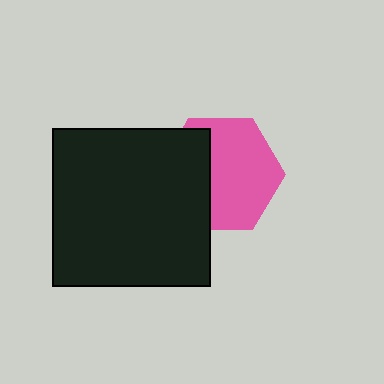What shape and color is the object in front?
The object in front is a black square.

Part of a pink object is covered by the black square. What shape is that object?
It is a hexagon.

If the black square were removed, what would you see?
You would see the complete pink hexagon.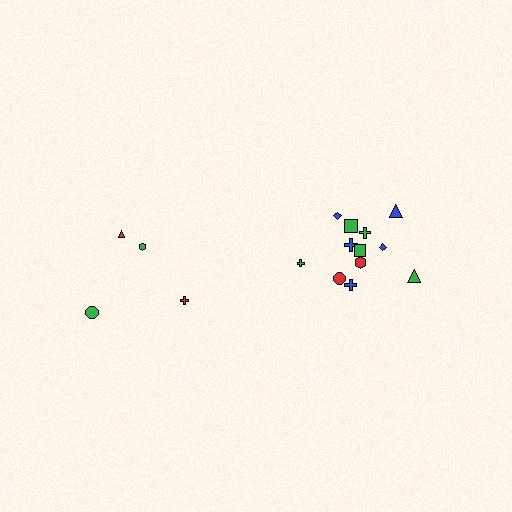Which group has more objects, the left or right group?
The right group.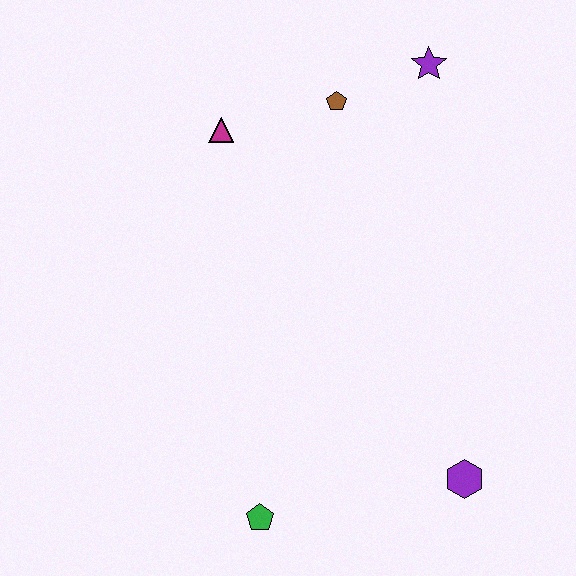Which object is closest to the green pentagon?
The purple hexagon is closest to the green pentagon.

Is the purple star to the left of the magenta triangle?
No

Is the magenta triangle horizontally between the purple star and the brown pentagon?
No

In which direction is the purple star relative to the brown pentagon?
The purple star is to the right of the brown pentagon.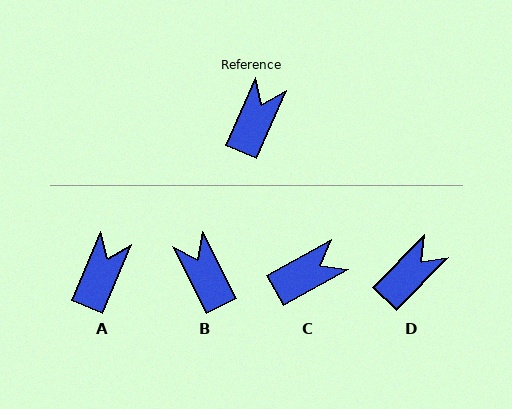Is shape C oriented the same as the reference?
No, it is off by about 38 degrees.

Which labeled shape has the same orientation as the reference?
A.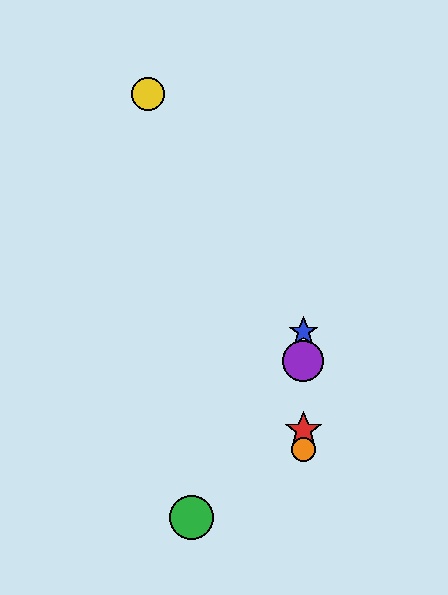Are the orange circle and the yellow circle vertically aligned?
No, the orange circle is at x≈303 and the yellow circle is at x≈148.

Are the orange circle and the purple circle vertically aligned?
Yes, both are at x≈303.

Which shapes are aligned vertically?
The red star, the blue star, the purple circle, the orange circle are aligned vertically.